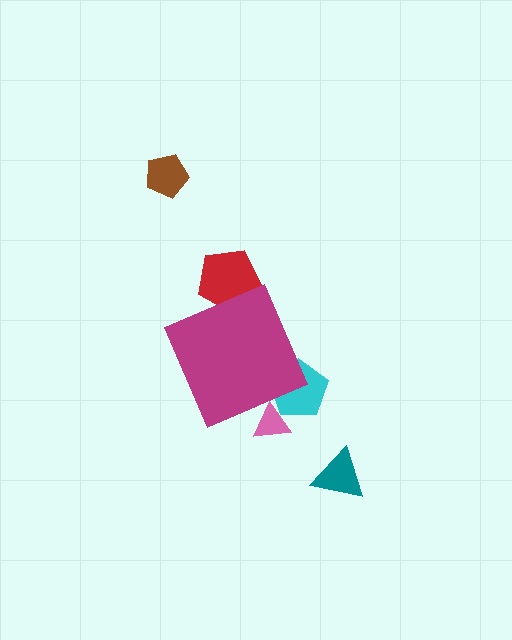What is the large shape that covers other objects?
A magenta diamond.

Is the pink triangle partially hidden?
Yes, the pink triangle is partially hidden behind the magenta diamond.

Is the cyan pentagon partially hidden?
Yes, the cyan pentagon is partially hidden behind the magenta diamond.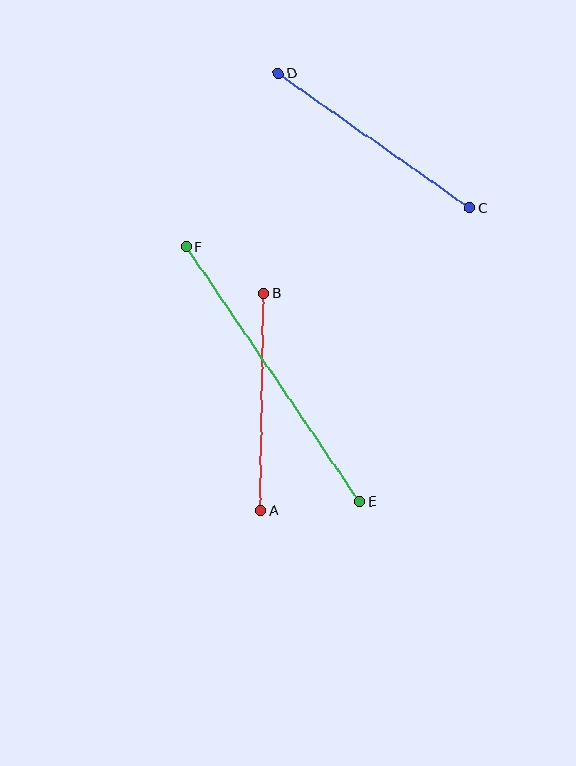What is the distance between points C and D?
The distance is approximately 234 pixels.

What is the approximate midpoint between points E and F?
The midpoint is at approximately (273, 374) pixels.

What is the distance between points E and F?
The distance is approximately 308 pixels.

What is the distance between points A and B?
The distance is approximately 217 pixels.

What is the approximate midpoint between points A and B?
The midpoint is at approximately (262, 402) pixels.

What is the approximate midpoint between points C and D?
The midpoint is at approximately (374, 141) pixels.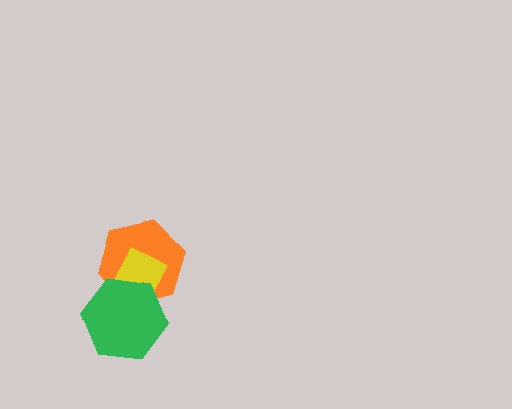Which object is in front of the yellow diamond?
The green hexagon is in front of the yellow diamond.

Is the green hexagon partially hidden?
No, no other shape covers it.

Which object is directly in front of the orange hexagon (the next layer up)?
The yellow diamond is directly in front of the orange hexagon.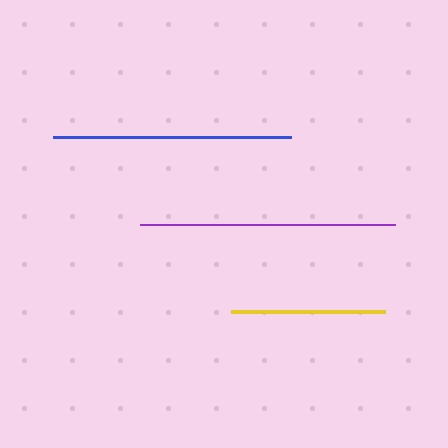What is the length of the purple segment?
The purple segment is approximately 255 pixels long.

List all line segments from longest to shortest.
From longest to shortest: purple, blue, yellow.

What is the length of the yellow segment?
The yellow segment is approximately 153 pixels long.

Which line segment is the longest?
The purple line is the longest at approximately 255 pixels.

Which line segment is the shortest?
The yellow line is the shortest at approximately 153 pixels.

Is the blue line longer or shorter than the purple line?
The purple line is longer than the blue line.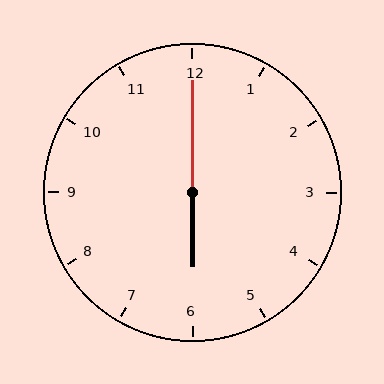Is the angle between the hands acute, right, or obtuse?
It is obtuse.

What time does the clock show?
6:00.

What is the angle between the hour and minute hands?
Approximately 180 degrees.